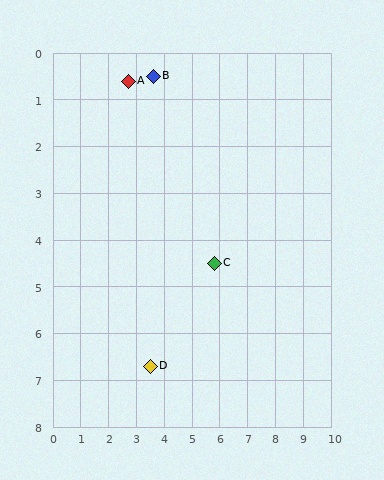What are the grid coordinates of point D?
Point D is at approximately (3.5, 6.7).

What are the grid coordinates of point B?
Point B is at approximately (3.6, 0.5).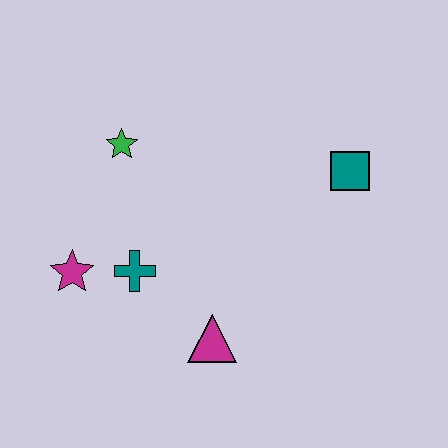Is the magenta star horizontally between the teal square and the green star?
No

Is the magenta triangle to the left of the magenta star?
No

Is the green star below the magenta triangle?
No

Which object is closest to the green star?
The teal cross is closest to the green star.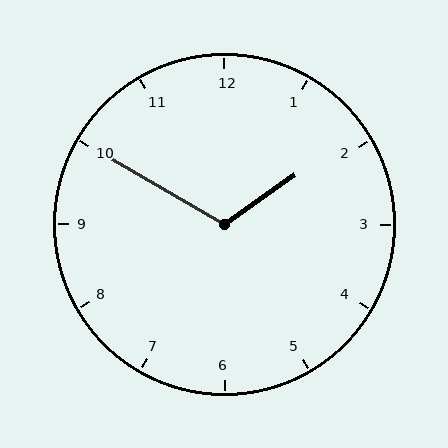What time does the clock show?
1:50.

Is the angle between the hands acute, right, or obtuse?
It is obtuse.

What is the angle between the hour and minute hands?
Approximately 115 degrees.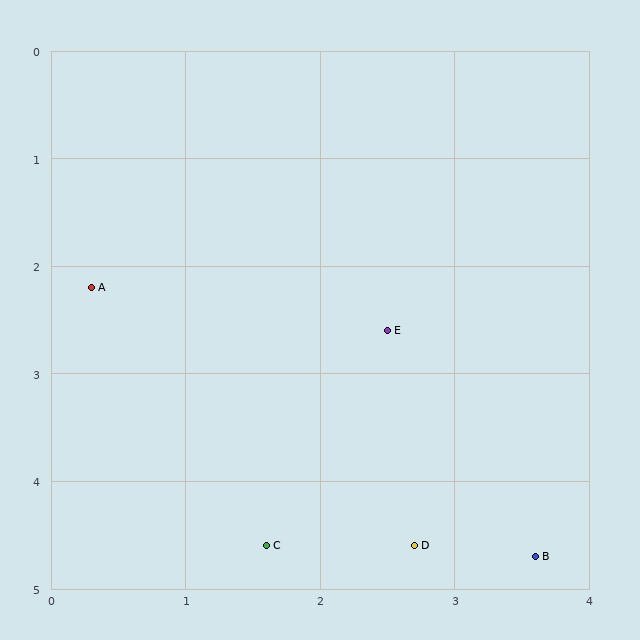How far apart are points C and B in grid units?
Points C and B are about 2.0 grid units apart.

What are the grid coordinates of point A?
Point A is at approximately (0.3, 2.2).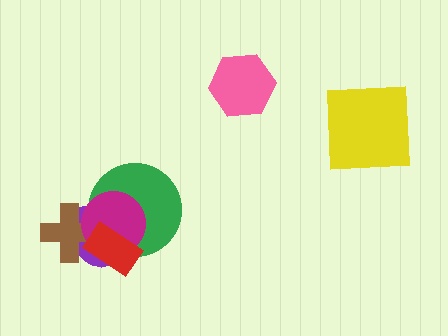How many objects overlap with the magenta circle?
4 objects overlap with the magenta circle.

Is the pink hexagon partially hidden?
No, no other shape covers it.